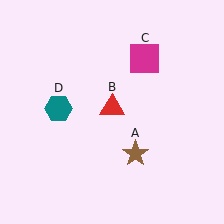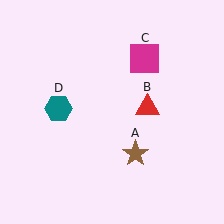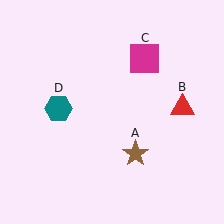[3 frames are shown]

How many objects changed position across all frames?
1 object changed position: red triangle (object B).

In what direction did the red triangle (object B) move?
The red triangle (object B) moved right.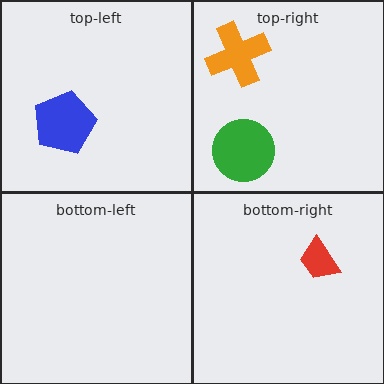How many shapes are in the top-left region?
1.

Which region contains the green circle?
The top-right region.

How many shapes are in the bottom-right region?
1.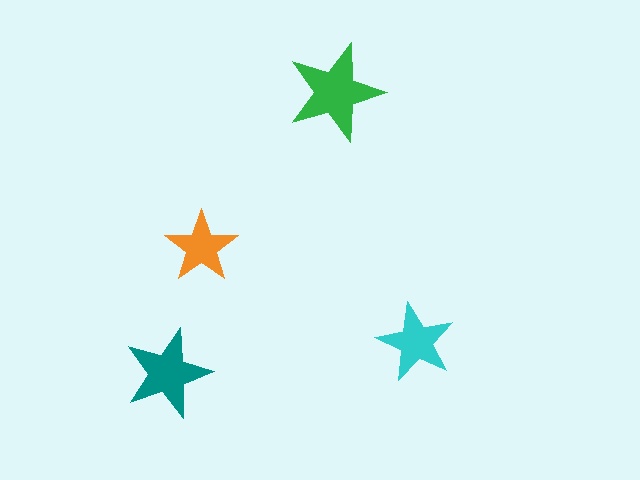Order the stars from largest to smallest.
the green one, the teal one, the cyan one, the orange one.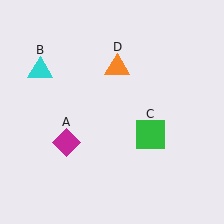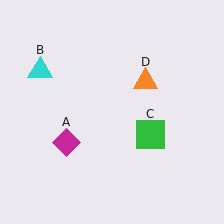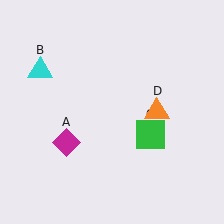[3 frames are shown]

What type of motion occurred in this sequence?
The orange triangle (object D) rotated clockwise around the center of the scene.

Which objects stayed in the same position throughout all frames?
Magenta diamond (object A) and cyan triangle (object B) and green square (object C) remained stationary.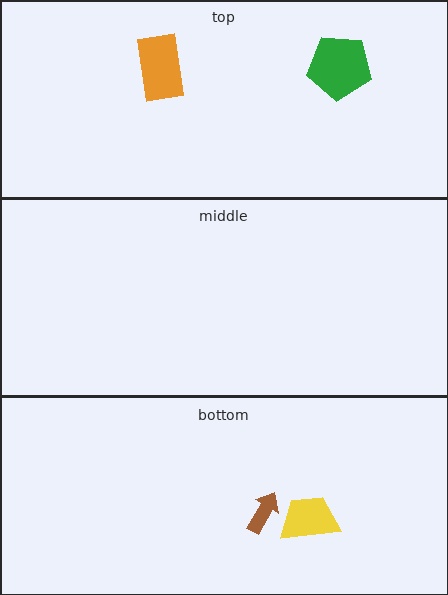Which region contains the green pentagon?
The top region.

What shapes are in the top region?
The orange rectangle, the green pentagon.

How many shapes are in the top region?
2.